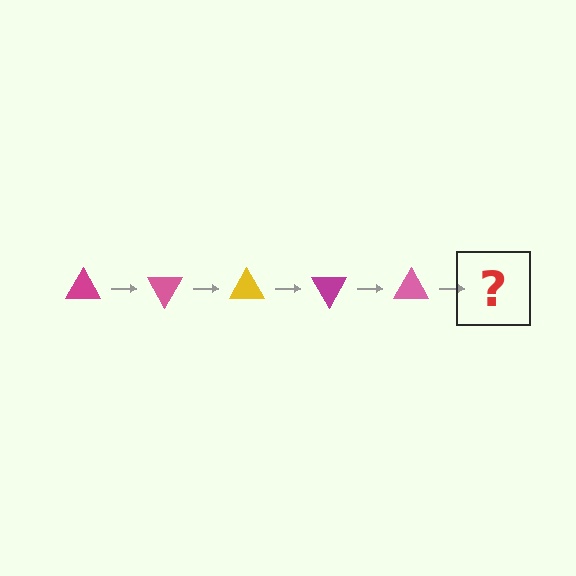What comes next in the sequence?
The next element should be a yellow triangle, rotated 300 degrees from the start.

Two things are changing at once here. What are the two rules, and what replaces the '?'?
The two rules are that it rotates 60 degrees each step and the color cycles through magenta, pink, and yellow. The '?' should be a yellow triangle, rotated 300 degrees from the start.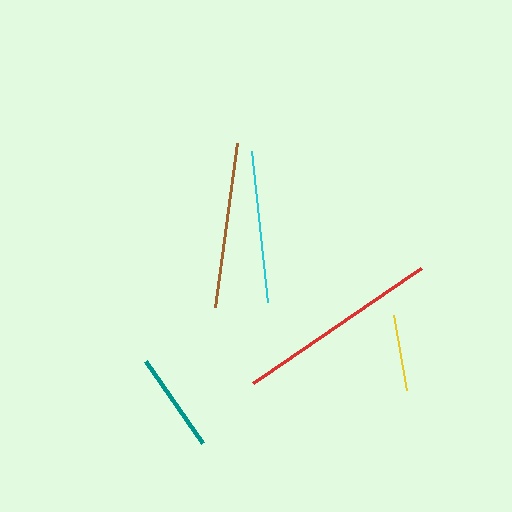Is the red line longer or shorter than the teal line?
The red line is longer than the teal line.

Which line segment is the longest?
The red line is the longest at approximately 203 pixels.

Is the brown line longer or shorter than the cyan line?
The brown line is longer than the cyan line.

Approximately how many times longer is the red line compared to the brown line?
The red line is approximately 1.2 times the length of the brown line.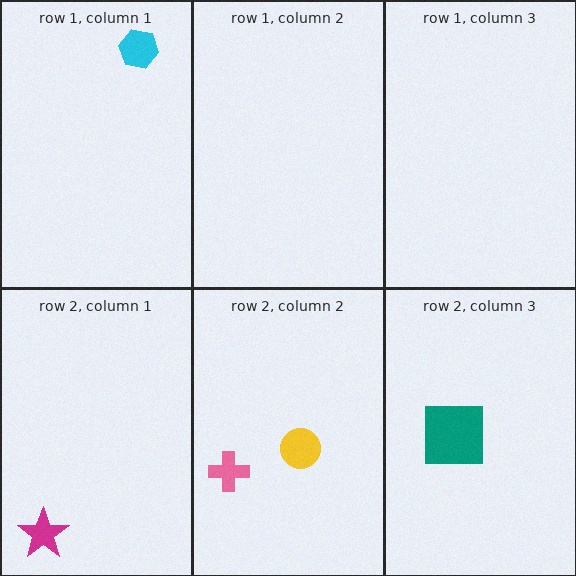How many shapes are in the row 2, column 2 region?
2.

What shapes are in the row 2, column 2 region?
The pink cross, the yellow circle.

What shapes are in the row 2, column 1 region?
The magenta star.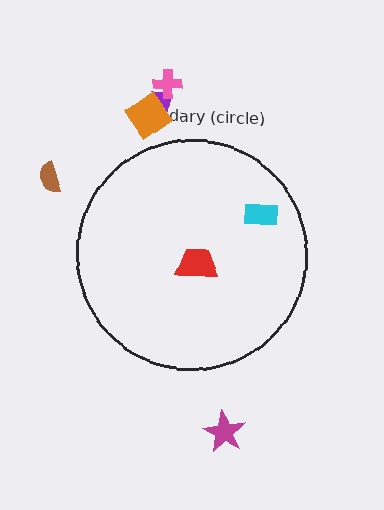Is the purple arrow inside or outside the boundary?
Outside.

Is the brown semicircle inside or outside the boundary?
Outside.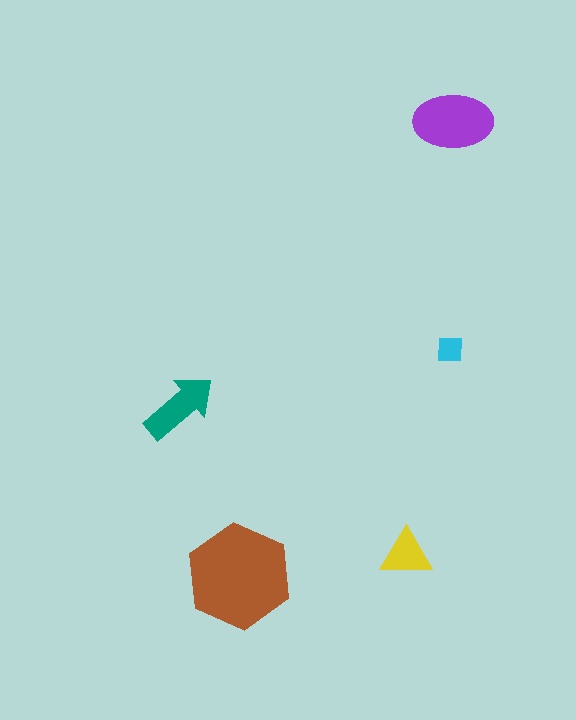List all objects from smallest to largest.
The cyan square, the yellow triangle, the teal arrow, the purple ellipse, the brown hexagon.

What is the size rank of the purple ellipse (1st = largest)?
2nd.